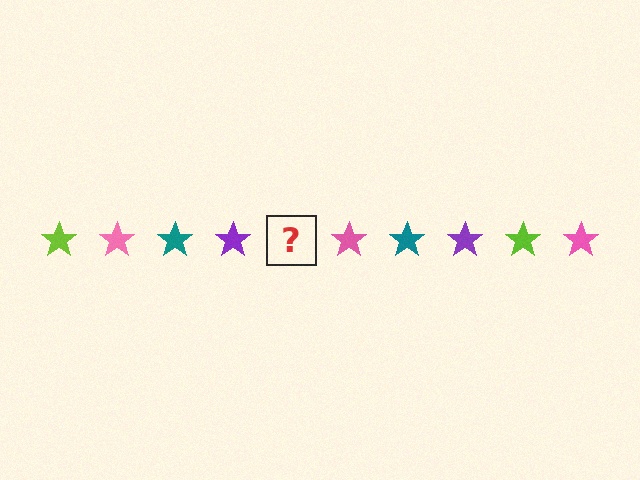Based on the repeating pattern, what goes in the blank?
The blank should be a lime star.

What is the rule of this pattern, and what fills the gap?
The rule is that the pattern cycles through lime, pink, teal, purple stars. The gap should be filled with a lime star.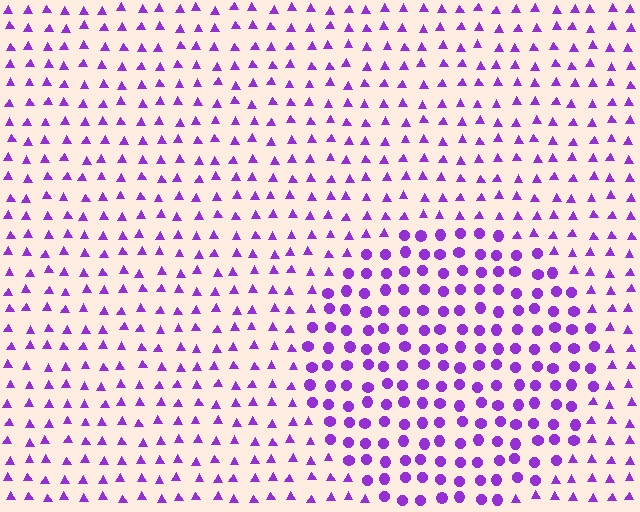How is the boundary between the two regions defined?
The boundary is defined by a change in element shape: circles inside vs. triangles outside. All elements share the same color and spacing.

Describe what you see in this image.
The image is filled with small purple elements arranged in a uniform grid. A circle-shaped region contains circles, while the surrounding area contains triangles. The boundary is defined purely by the change in element shape.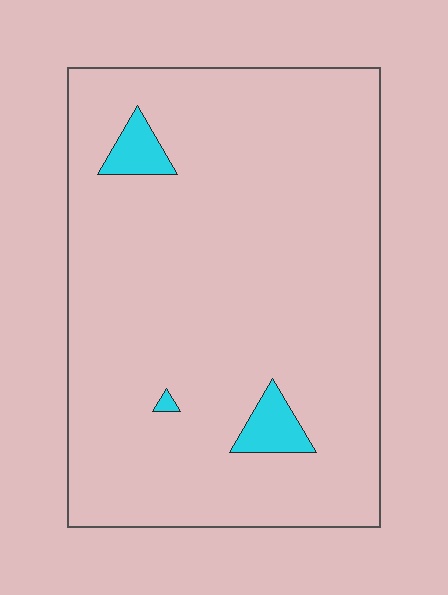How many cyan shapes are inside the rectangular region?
3.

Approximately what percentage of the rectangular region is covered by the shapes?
Approximately 5%.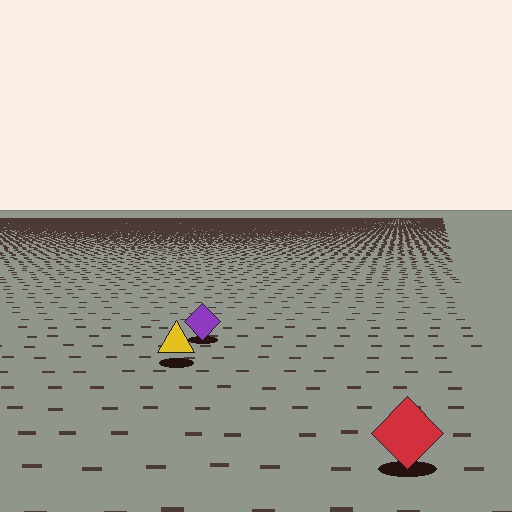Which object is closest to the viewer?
The red diamond is closest. The texture marks near it are larger and more spread out.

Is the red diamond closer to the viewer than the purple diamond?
Yes. The red diamond is closer — you can tell from the texture gradient: the ground texture is coarser near it.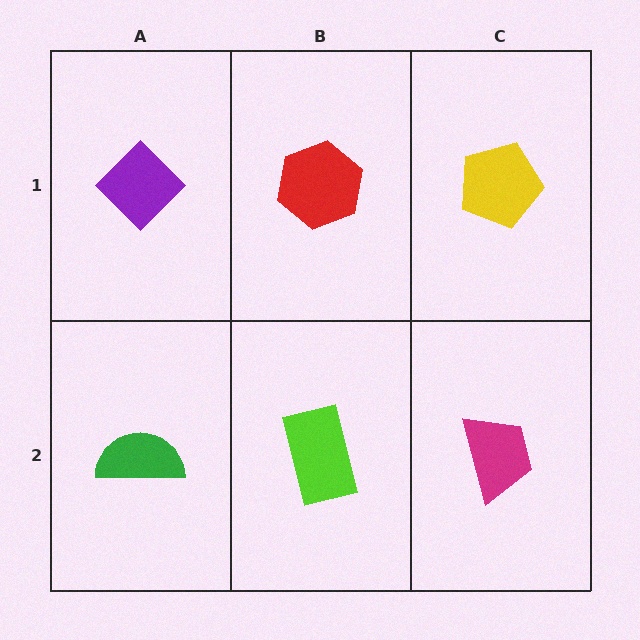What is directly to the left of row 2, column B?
A green semicircle.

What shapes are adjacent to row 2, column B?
A red hexagon (row 1, column B), a green semicircle (row 2, column A), a magenta trapezoid (row 2, column C).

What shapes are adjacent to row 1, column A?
A green semicircle (row 2, column A), a red hexagon (row 1, column B).